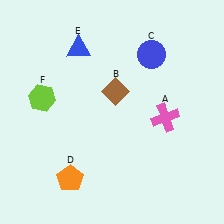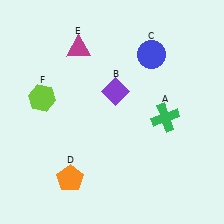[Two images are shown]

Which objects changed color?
A changed from pink to green. B changed from brown to purple. E changed from blue to magenta.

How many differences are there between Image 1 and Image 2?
There are 3 differences between the two images.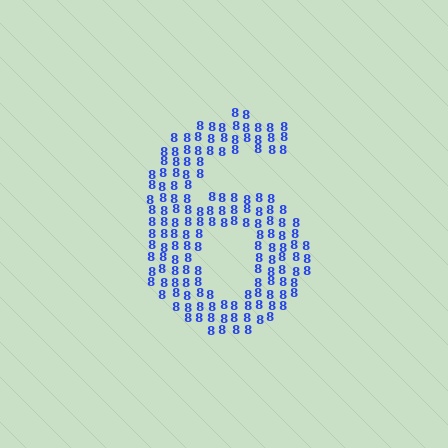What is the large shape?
The large shape is the digit 6.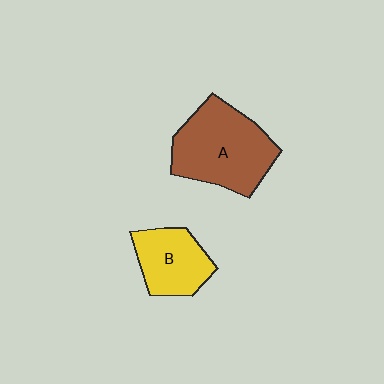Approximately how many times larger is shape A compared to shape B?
Approximately 1.6 times.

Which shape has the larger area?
Shape A (brown).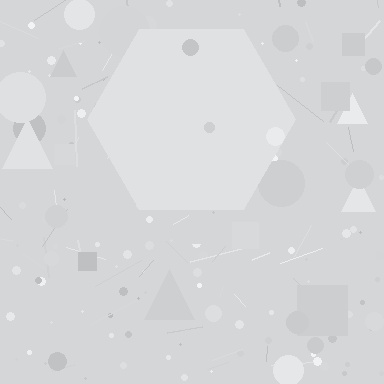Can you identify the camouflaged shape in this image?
The camouflaged shape is a hexagon.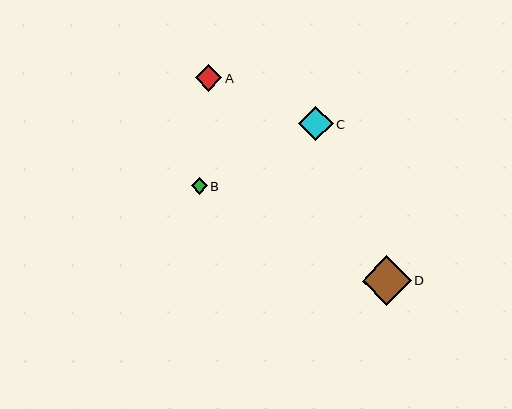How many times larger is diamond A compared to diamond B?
Diamond A is approximately 1.7 times the size of diamond B.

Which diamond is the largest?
Diamond D is the largest with a size of approximately 49 pixels.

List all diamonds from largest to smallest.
From largest to smallest: D, C, A, B.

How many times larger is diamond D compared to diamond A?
Diamond D is approximately 1.8 times the size of diamond A.